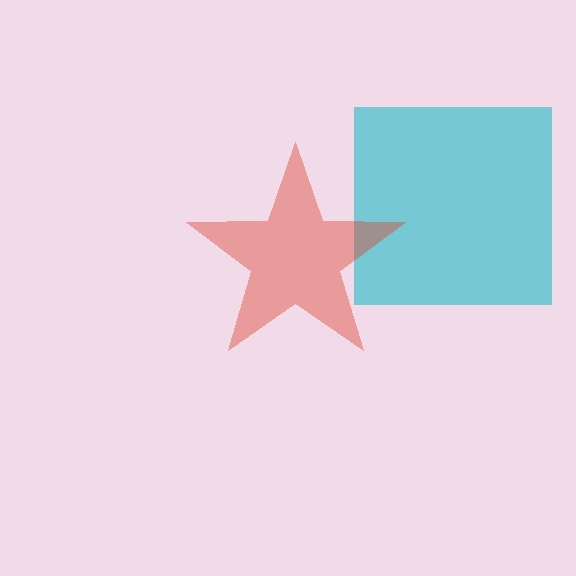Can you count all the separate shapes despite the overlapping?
Yes, there are 2 separate shapes.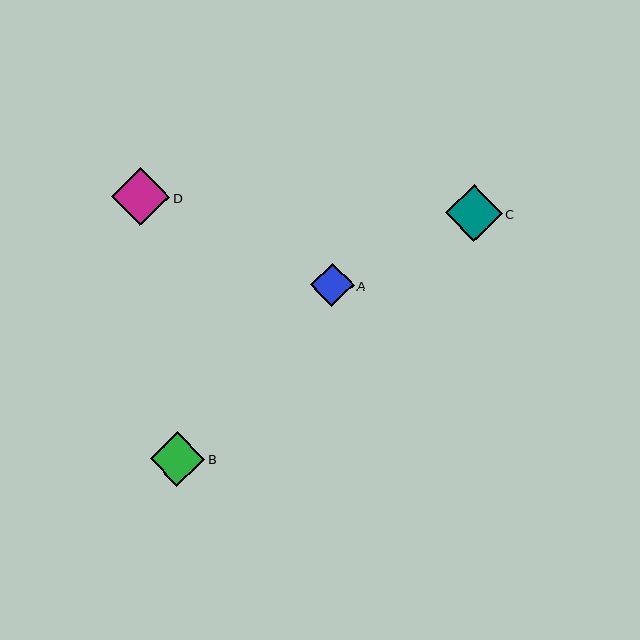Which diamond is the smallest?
Diamond A is the smallest with a size of approximately 43 pixels.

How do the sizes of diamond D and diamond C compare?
Diamond D and diamond C are approximately the same size.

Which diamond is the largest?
Diamond D is the largest with a size of approximately 58 pixels.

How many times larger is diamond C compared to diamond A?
Diamond C is approximately 1.3 times the size of diamond A.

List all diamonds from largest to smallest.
From largest to smallest: D, C, B, A.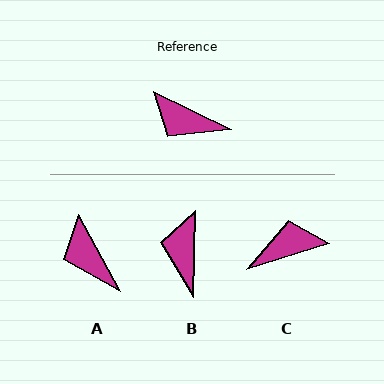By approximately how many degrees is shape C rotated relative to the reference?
Approximately 137 degrees clockwise.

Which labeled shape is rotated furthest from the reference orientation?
C, about 137 degrees away.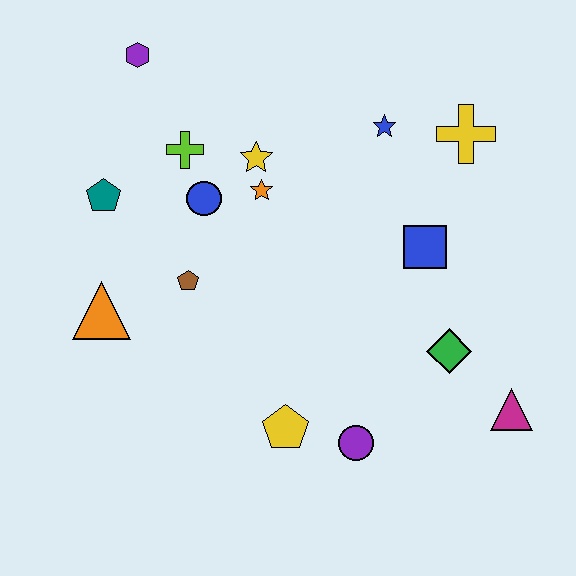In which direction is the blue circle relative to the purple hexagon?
The blue circle is below the purple hexagon.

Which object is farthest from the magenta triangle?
The purple hexagon is farthest from the magenta triangle.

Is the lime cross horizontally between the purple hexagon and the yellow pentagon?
Yes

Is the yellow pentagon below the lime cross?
Yes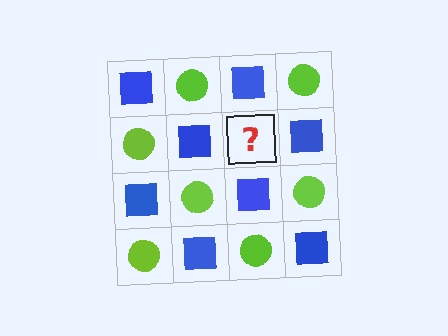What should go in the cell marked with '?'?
The missing cell should contain a lime circle.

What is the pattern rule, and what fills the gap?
The rule is that it alternates blue square and lime circle in a checkerboard pattern. The gap should be filled with a lime circle.